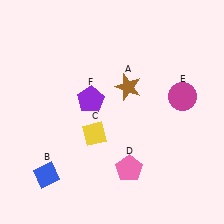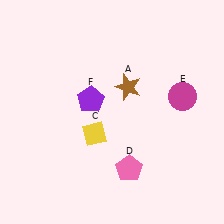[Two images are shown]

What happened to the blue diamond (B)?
The blue diamond (B) was removed in Image 2. It was in the bottom-left area of Image 1.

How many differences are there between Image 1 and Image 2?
There is 1 difference between the two images.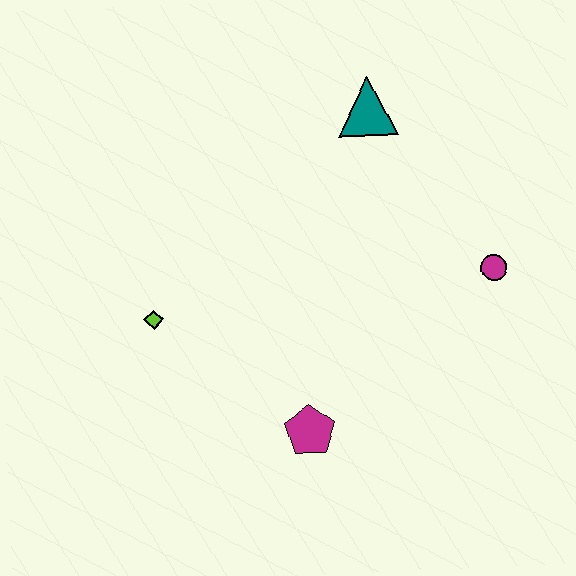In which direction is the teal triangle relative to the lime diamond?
The teal triangle is to the right of the lime diamond.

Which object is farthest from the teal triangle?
The magenta pentagon is farthest from the teal triangle.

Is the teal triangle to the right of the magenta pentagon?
Yes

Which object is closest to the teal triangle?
The magenta circle is closest to the teal triangle.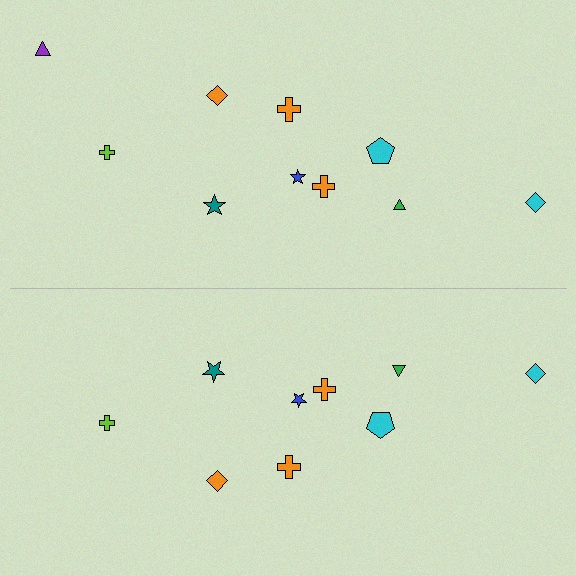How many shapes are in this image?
There are 19 shapes in this image.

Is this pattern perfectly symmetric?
No, the pattern is not perfectly symmetric. A purple triangle is missing from the bottom side.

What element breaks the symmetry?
A purple triangle is missing from the bottom side.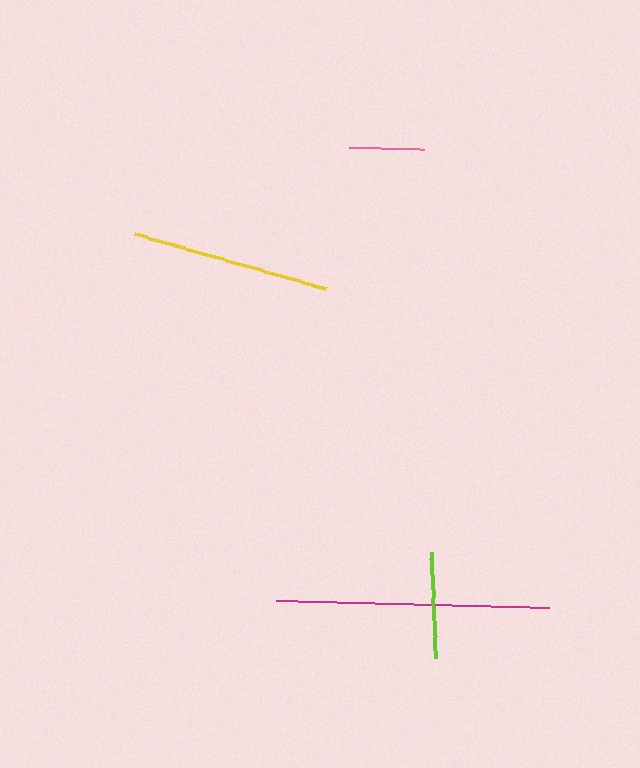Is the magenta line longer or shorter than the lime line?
The magenta line is longer than the lime line.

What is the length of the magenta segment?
The magenta segment is approximately 272 pixels long.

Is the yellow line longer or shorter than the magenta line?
The magenta line is longer than the yellow line.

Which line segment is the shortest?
The pink line is the shortest at approximately 75 pixels.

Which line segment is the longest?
The magenta line is the longest at approximately 272 pixels.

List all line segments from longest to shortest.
From longest to shortest: magenta, yellow, lime, pink.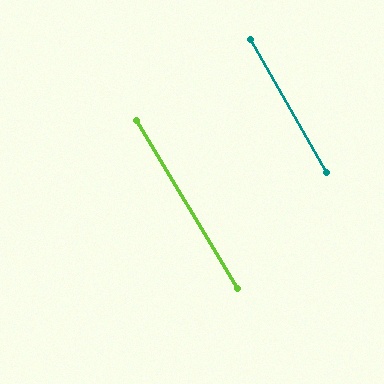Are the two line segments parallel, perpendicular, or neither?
Parallel — their directions differ by only 1.5°.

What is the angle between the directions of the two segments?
Approximately 1 degree.